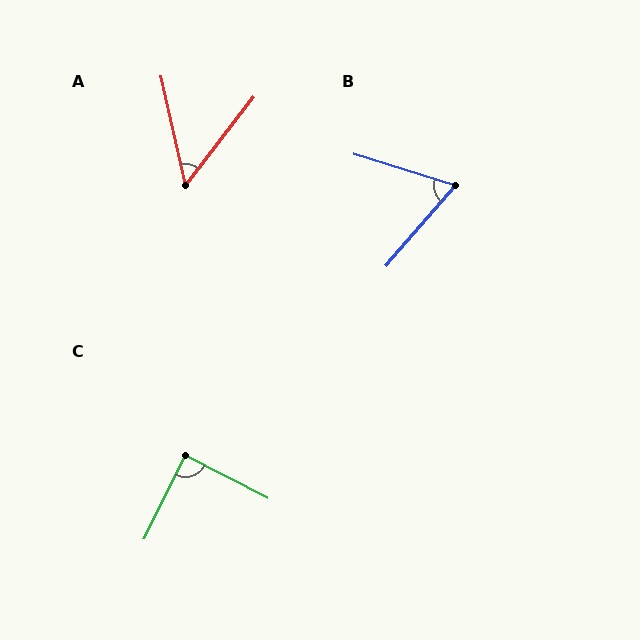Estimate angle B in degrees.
Approximately 67 degrees.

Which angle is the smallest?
A, at approximately 50 degrees.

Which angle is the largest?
C, at approximately 89 degrees.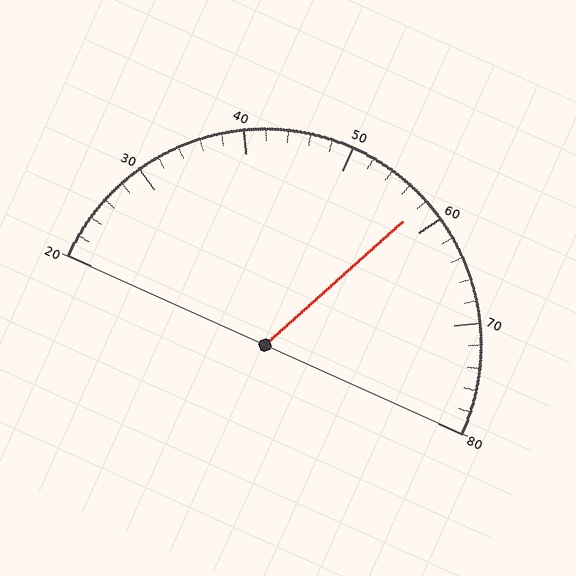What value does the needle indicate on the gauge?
The needle indicates approximately 58.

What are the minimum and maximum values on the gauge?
The gauge ranges from 20 to 80.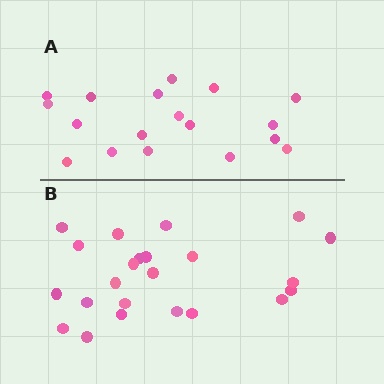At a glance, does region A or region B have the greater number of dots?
Region B (the bottom region) has more dots.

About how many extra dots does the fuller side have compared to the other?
Region B has about 5 more dots than region A.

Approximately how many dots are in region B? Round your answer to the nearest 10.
About 20 dots. (The exact count is 23, which rounds to 20.)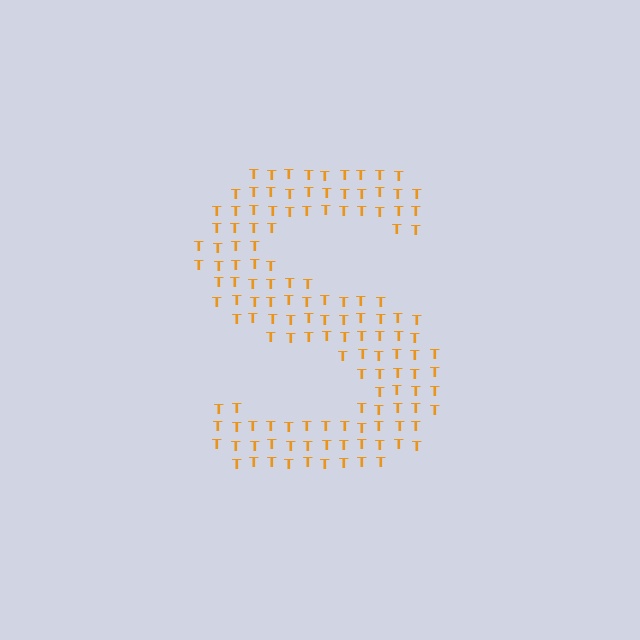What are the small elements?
The small elements are letter T's.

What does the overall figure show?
The overall figure shows the letter S.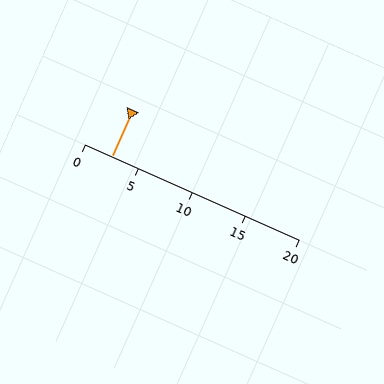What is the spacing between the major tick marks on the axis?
The major ticks are spaced 5 apart.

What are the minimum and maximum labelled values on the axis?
The axis runs from 0 to 20.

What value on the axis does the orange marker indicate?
The marker indicates approximately 2.5.